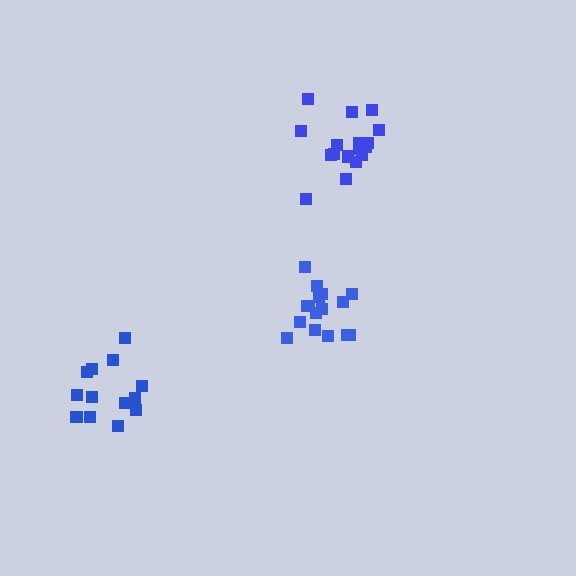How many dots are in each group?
Group 1: 17 dots, Group 2: 16 dots, Group 3: 13 dots (46 total).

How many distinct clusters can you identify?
There are 3 distinct clusters.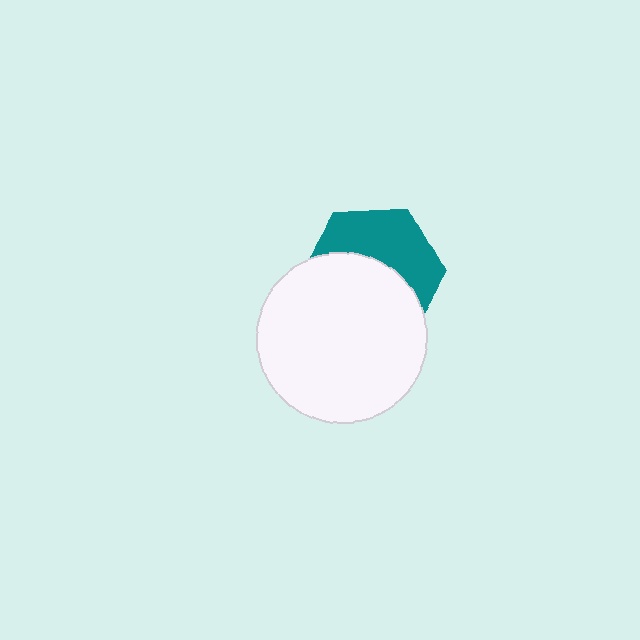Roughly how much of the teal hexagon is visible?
A small part of it is visible (roughly 44%).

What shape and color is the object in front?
The object in front is a white circle.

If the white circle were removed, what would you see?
You would see the complete teal hexagon.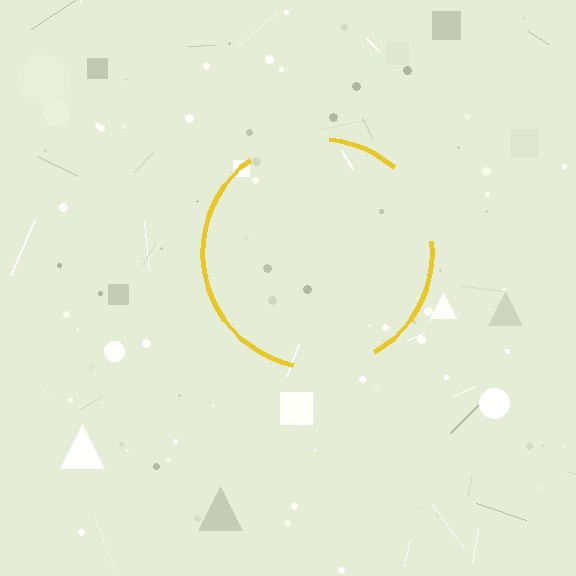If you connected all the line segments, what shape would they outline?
They would outline a circle.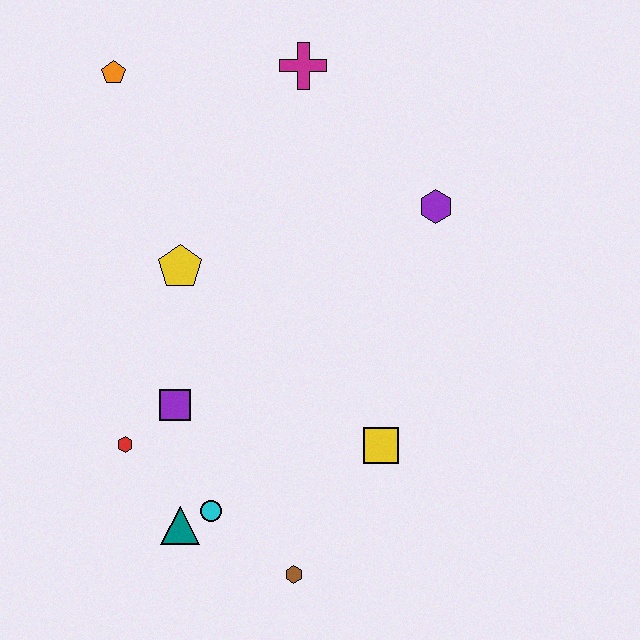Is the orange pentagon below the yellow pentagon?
No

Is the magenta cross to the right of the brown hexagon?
Yes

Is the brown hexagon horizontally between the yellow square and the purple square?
Yes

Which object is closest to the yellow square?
The brown hexagon is closest to the yellow square.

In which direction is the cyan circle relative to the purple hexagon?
The cyan circle is below the purple hexagon.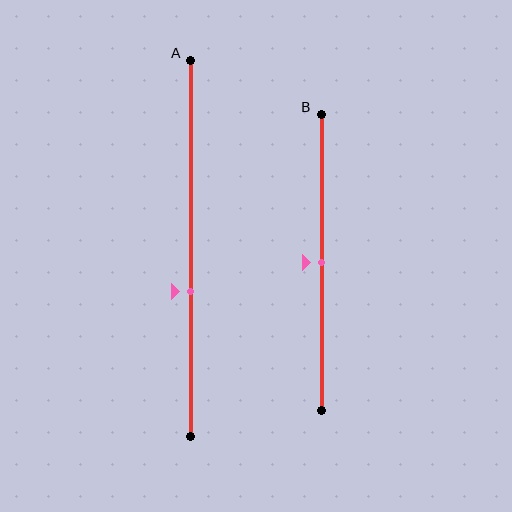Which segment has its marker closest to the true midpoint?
Segment B has its marker closest to the true midpoint.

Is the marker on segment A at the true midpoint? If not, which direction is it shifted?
No, the marker on segment A is shifted downward by about 12% of the segment length.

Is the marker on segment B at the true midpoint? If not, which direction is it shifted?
Yes, the marker on segment B is at the true midpoint.